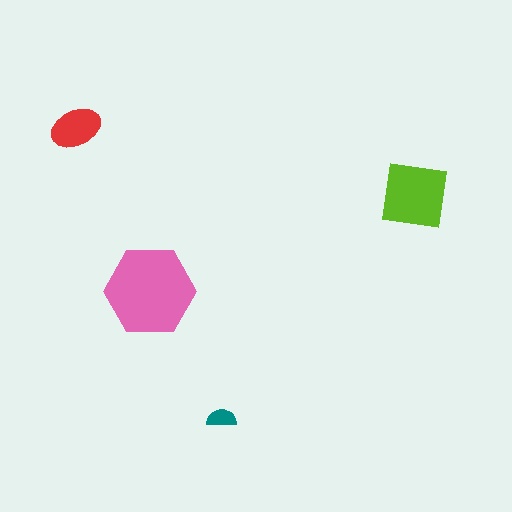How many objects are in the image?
There are 4 objects in the image.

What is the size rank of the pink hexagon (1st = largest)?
1st.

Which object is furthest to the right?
The lime square is rightmost.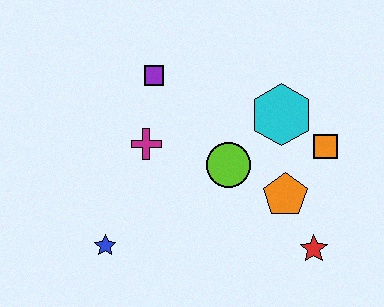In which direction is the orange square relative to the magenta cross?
The orange square is to the right of the magenta cross.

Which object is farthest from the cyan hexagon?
The blue star is farthest from the cyan hexagon.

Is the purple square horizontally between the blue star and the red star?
Yes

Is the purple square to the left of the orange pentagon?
Yes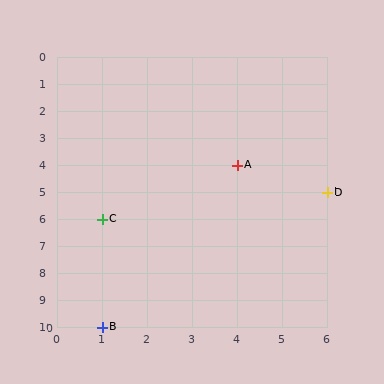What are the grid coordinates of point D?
Point D is at grid coordinates (6, 5).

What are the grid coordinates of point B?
Point B is at grid coordinates (1, 10).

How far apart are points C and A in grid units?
Points C and A are 3 columns and 2 rows apart (about 3.6 grid units diagonally).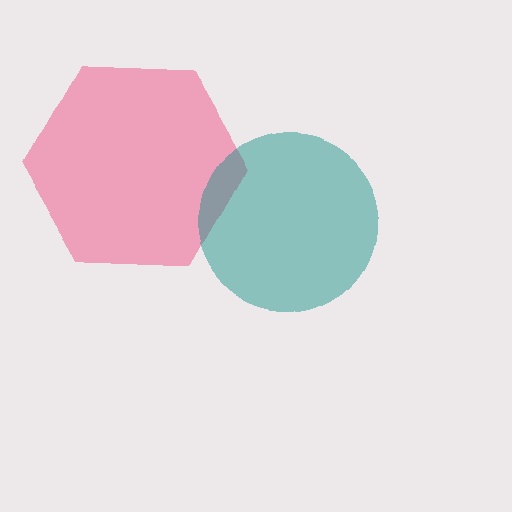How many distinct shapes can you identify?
There are 2 distinct shapes: a pink hexagon, a teal circle.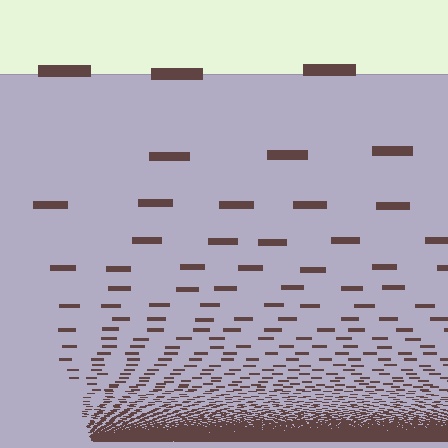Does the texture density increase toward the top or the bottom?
Density increases toward the bottom.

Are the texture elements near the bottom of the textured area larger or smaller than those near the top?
Smaller. The gradient is inverted — elements near the bottom are smaller and denser.